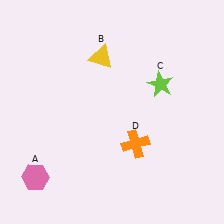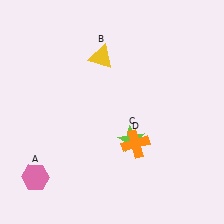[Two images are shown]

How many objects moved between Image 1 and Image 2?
1 object moved between the two images.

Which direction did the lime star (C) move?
The lime star (C) moved down.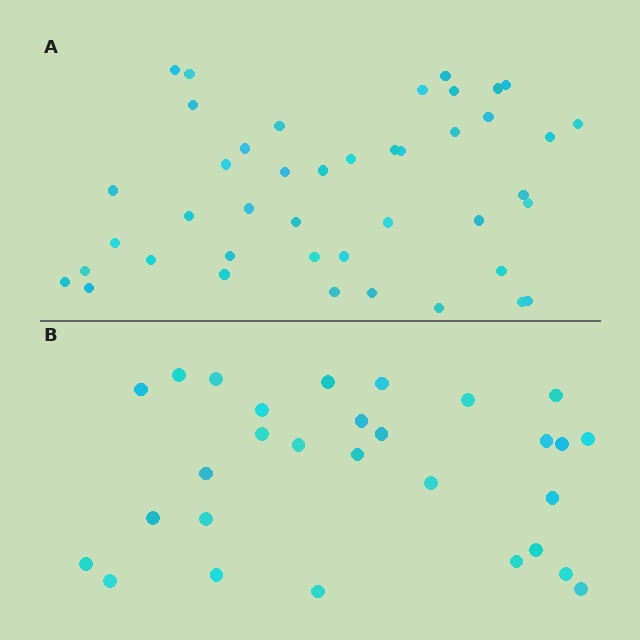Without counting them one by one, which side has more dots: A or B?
Region A (the top region) has more dots.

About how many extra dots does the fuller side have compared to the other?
Region A has approximately 15 more dots than region B.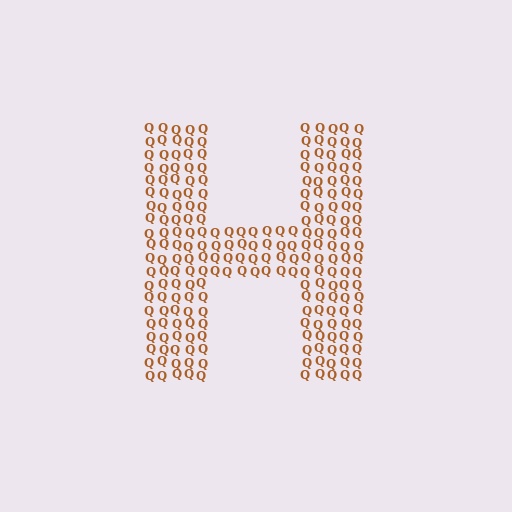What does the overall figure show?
The overall figure shows the letter H.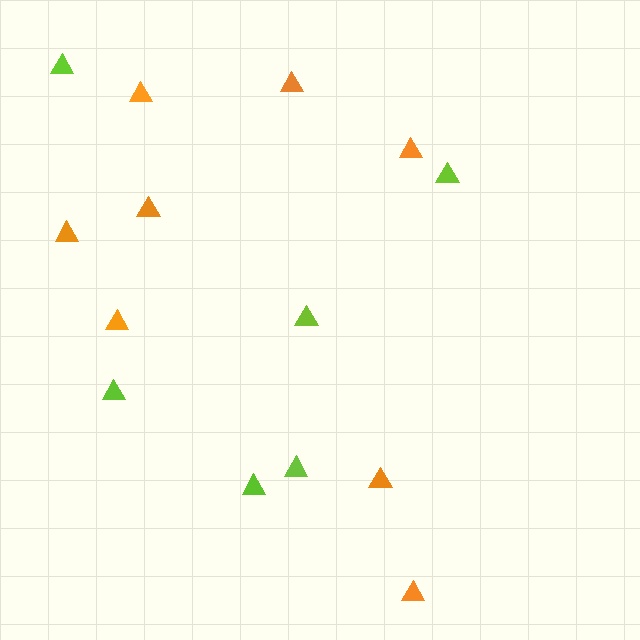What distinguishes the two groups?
There are 2 groups: one group of lime triangles (6) and one group of orange triangles (8).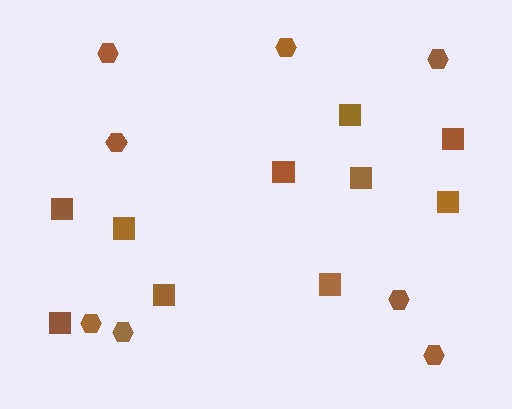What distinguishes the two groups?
There are 2 groups: one group of squares (10) and one group of hexagons (8).